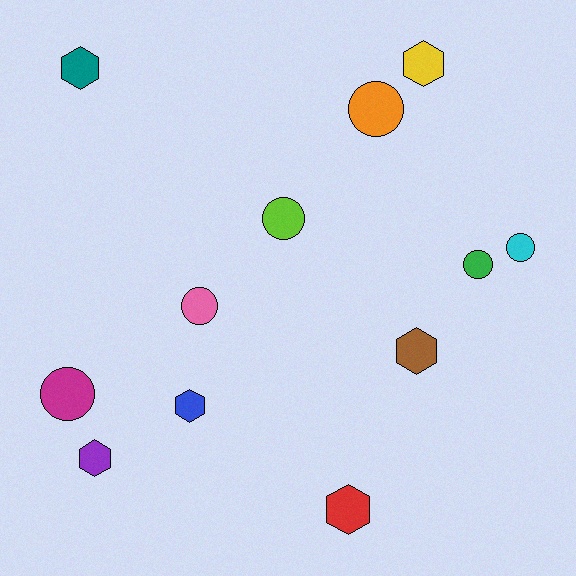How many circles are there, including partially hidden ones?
There are 6 circles.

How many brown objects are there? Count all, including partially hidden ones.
There is 1 brown object.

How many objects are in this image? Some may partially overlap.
There are 12 objects.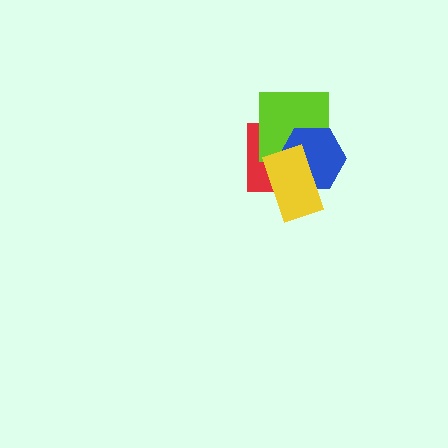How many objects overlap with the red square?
3 objects overlap with the red square.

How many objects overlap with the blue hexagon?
3 objects overlap with the blue hexagon.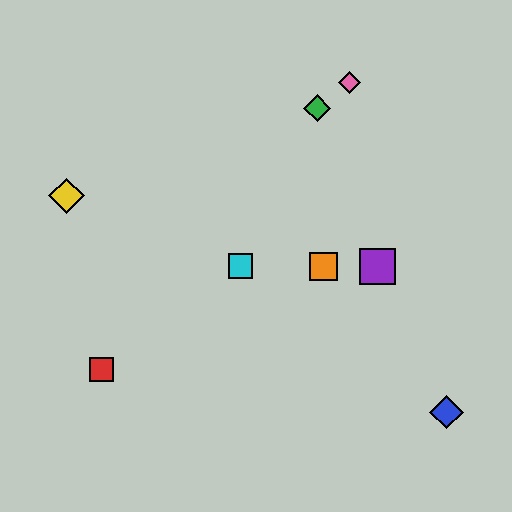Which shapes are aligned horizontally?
The purple square, the orange square, the cyan square are aligned horizontally.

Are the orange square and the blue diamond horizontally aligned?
No, the orange square is at y≈266 and the blue diamond is at y≈412.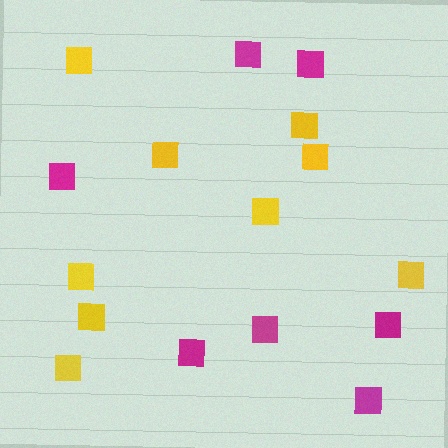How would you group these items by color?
There are 2 groups: one group of yellow squares (9) and one group of magenta squares (7).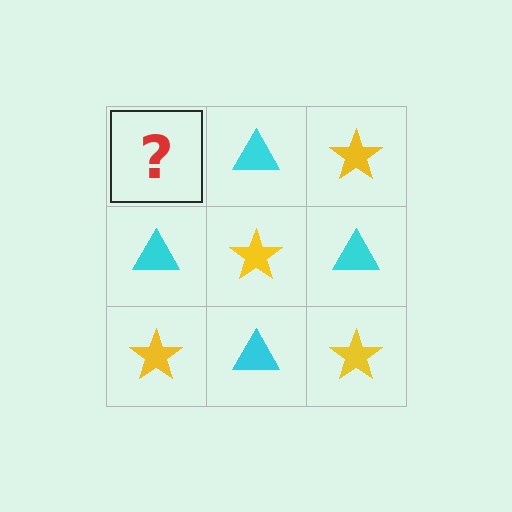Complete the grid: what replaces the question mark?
The question mark should be replaced with a yellow star.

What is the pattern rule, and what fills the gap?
The rule is that it alternates yellow star and cyan triangle in a checkerboard pattern. The gap should be filled with a yellow star.